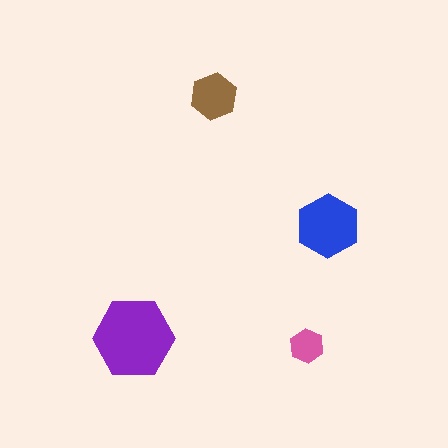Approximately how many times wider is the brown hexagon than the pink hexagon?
About 1.5 times wider.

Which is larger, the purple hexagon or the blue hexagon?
The purple one.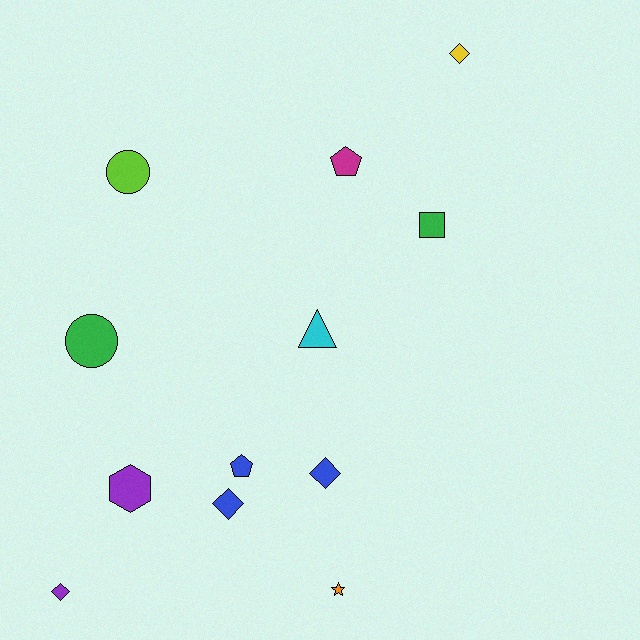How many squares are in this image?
There is 1 square.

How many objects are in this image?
There are 12 objects.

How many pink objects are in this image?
There are no pink objects.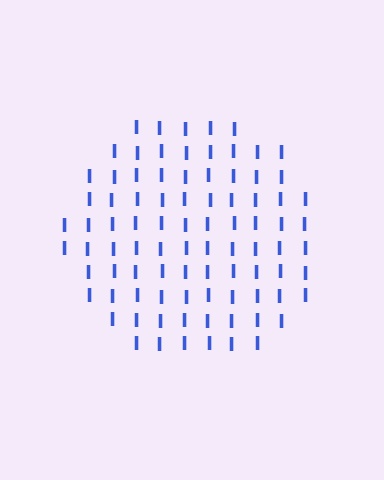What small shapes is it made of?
It is made of small letter I's.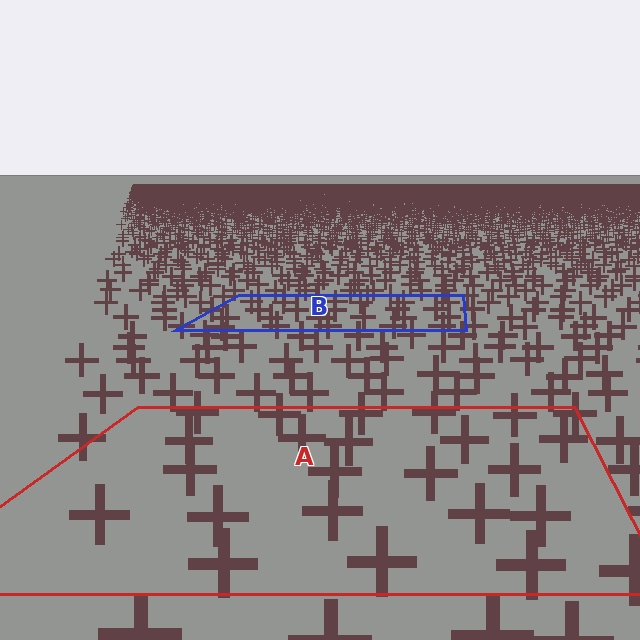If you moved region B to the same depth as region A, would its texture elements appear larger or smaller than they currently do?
They would appear larger. At a closer depth, the same texture elements are projected at a bigger on-screen size.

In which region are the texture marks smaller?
The texture marks are smaller in region B, because it is farther away.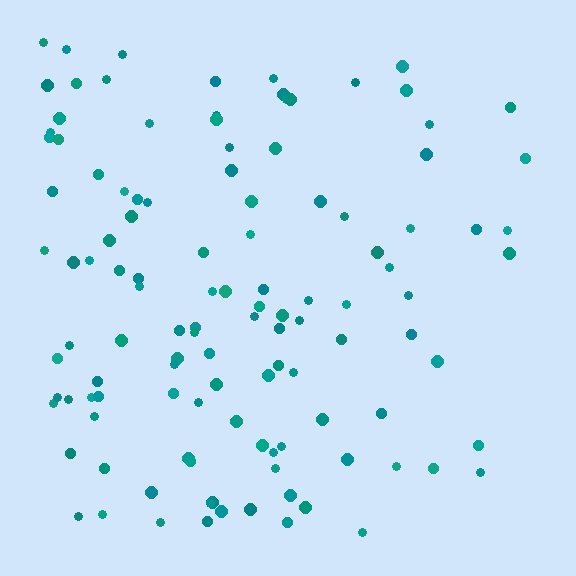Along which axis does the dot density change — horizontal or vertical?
Horizontal.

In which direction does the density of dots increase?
From right to left, with the left side densest.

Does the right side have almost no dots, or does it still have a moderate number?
Still a moderate number, just noticeably fewer than the left.